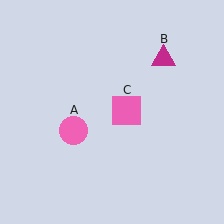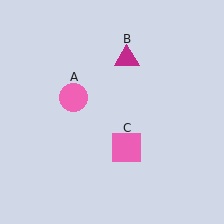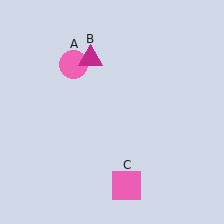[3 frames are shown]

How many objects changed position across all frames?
3 objects changed position: pink circle (object A), magenta triangle (object B), pink square (object C).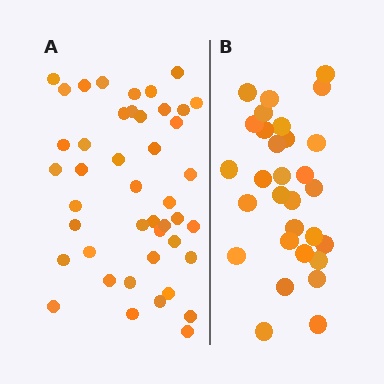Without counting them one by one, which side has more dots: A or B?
Region A (the left region) has more dots.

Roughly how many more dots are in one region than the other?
Region A has approximately 15 more dots than region B.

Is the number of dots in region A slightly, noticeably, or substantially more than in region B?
Region A has substantially more. The ratio is roughly 1.5 to 1.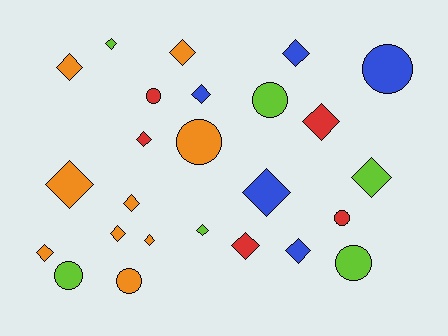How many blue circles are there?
There is 1 blue circle.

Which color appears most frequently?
Orange, with 9 objects.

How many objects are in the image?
There are 25 objects.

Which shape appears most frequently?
Diamond, with 17 objects.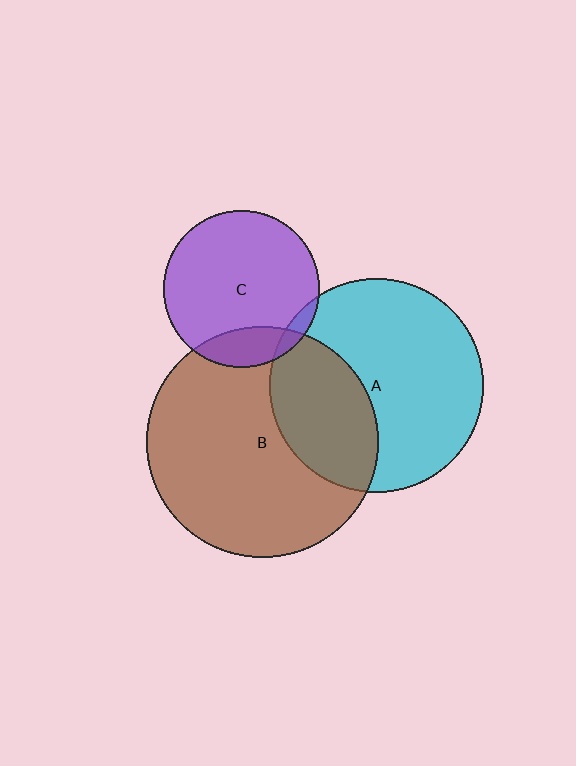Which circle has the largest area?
Circle B (brown).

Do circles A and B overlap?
Yes.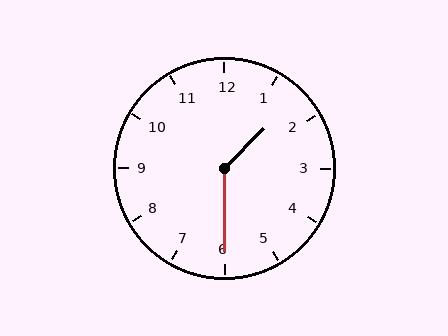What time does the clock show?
1:30.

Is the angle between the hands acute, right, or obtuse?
It is obtuse.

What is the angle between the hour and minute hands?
Approximately 135 degrees.